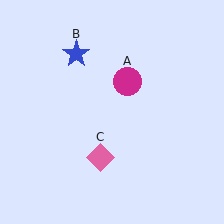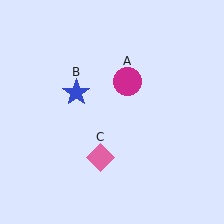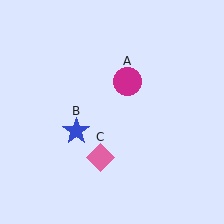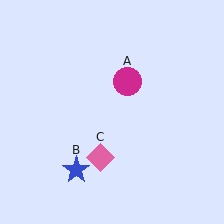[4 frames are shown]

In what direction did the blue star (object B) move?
The blue star (object B) moved down.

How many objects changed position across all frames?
1 object changed position: blue star (object B).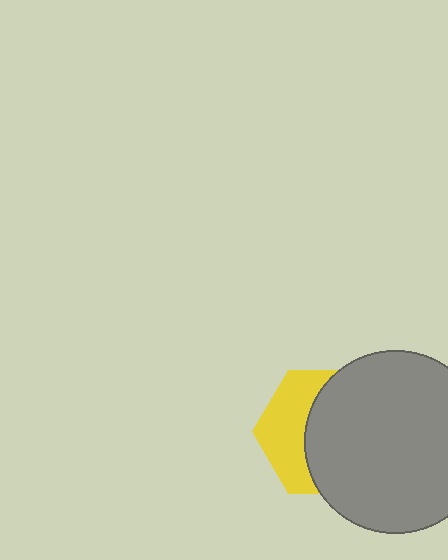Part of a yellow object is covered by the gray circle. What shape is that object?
It is a hexagon.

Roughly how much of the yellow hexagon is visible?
A small part of it is visible (roughly 39%).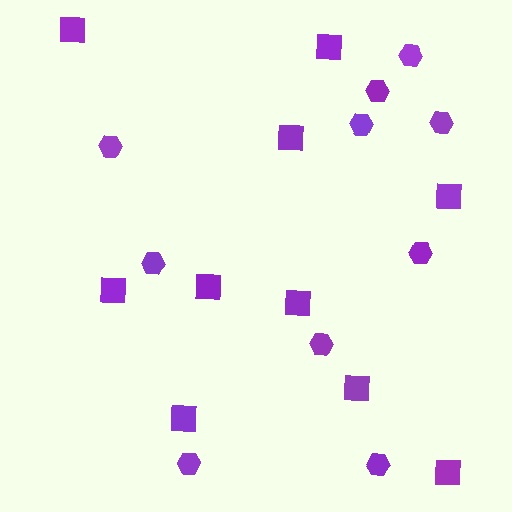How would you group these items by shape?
There are 2 groups: one group of hexagons (10) and one group of squares (10).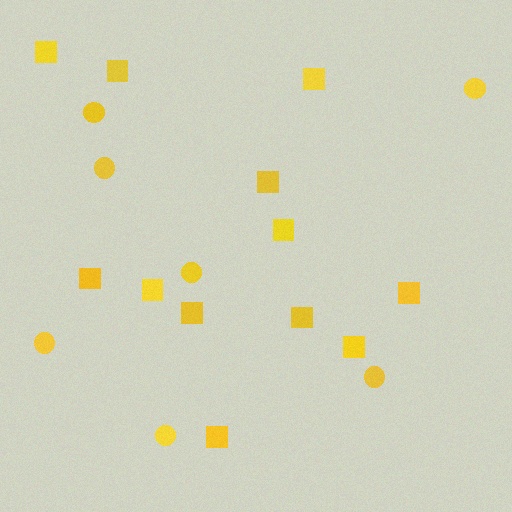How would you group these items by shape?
There are 2 groups: one group of squares (12) and one group of circles (7).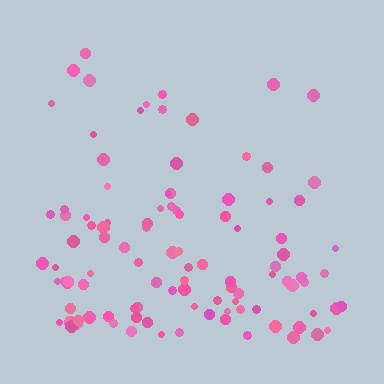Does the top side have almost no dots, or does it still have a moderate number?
Still a moderate number, just noticeably fewer than the bottom.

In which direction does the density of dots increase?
From top to bottom, with the bottom side densest.